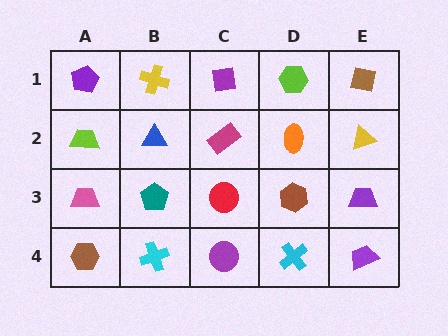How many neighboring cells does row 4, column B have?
3.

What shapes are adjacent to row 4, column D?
A brown hexagon (row 3, column D), a purple circle (row 4, column C), a purple trapezoid (row 4, column E).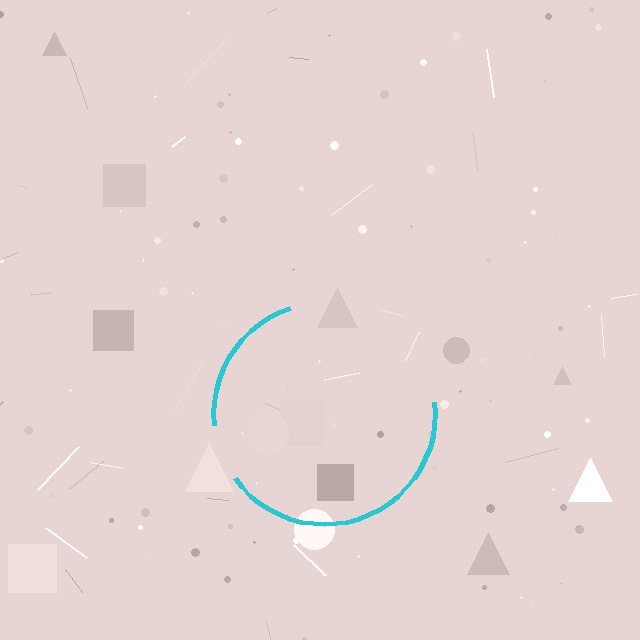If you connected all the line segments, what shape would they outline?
They would outline a circle.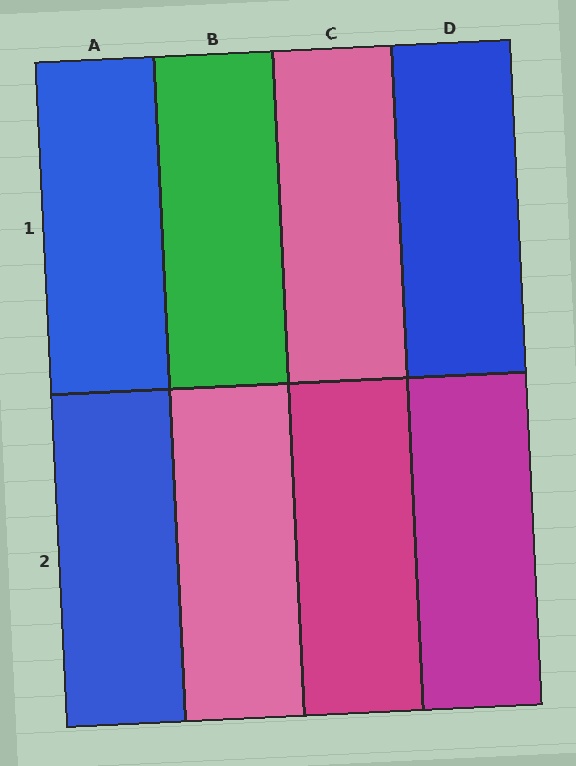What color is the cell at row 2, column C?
Magenta.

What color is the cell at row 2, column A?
Blue.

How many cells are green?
1 cell is green.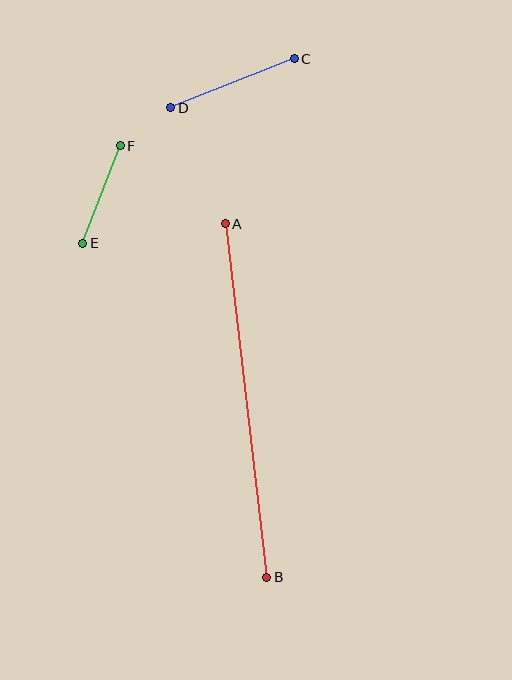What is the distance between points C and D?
The distance is approximately 133 pixels.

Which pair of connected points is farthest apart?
Points A and B are farthest apart.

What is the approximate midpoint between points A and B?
The midpoint is at approximately (246, 401) pixels.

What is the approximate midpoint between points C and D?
The midpoint is at approximately (232, 83) pixels.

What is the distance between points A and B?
The distance is approximately 356 pixels.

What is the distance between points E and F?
The distance is approximately 104 pixels.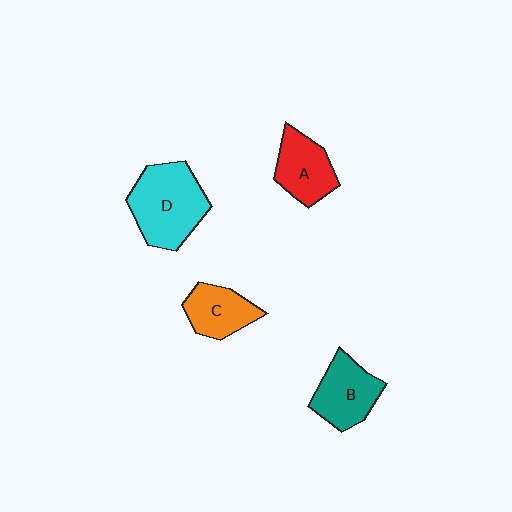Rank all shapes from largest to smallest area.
From largest to smallest: D (cyan), B (teal), A (red), C (orange).